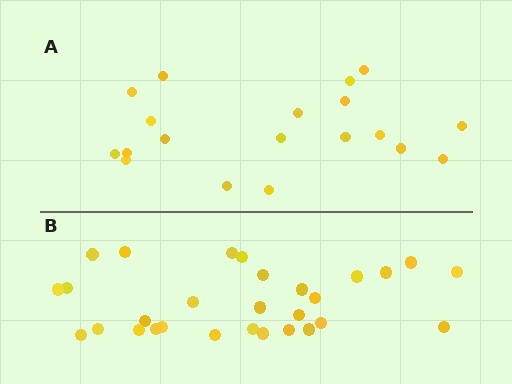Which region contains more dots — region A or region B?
Region B (the bottom region) has more dots.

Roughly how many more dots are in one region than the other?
Region B has roughly 10 or so more dots than region A.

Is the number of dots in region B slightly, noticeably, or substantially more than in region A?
Region B has substantially more. The ratio is roughly 1.5 to 1.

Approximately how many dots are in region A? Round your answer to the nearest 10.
About 20 dots. (The exact count is 19, which rounds to 20.)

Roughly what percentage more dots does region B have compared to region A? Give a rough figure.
About 55% more.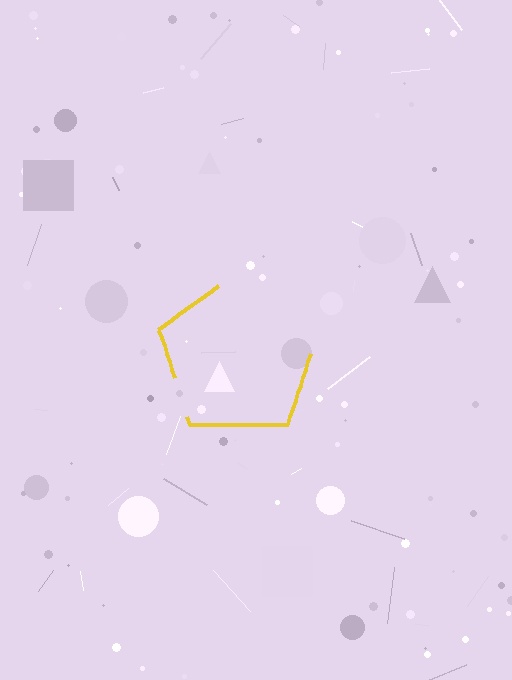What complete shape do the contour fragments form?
The contour fragments form a pentagon.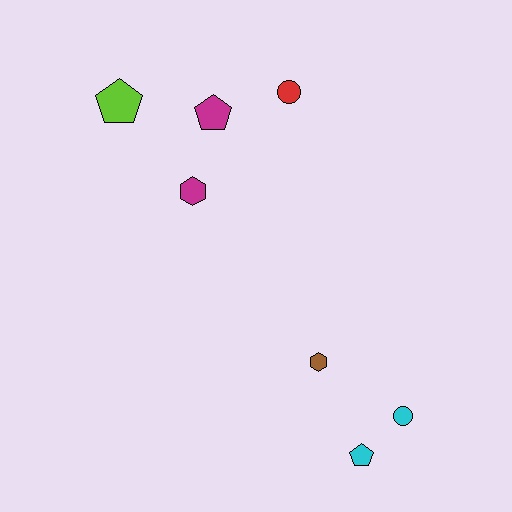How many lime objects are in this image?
There is 1 lime object.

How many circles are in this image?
There are 2 circles.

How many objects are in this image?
There are 7 objects.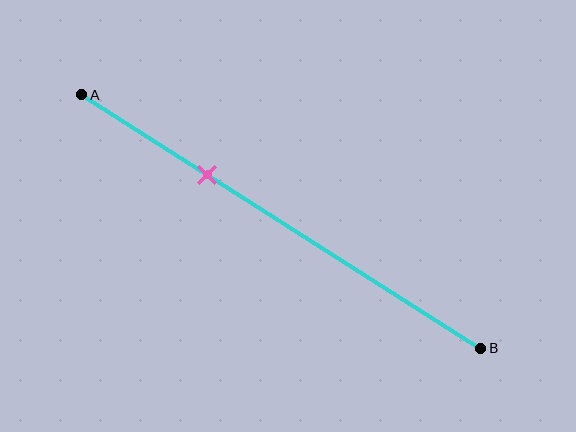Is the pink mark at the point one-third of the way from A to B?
Yes, the mark is approximately at the one-third point.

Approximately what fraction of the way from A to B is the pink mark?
The pink mark is approximately 30% of the way from A to B.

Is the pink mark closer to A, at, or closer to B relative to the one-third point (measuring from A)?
The pink mark is approximately at the one-third point of segment AB.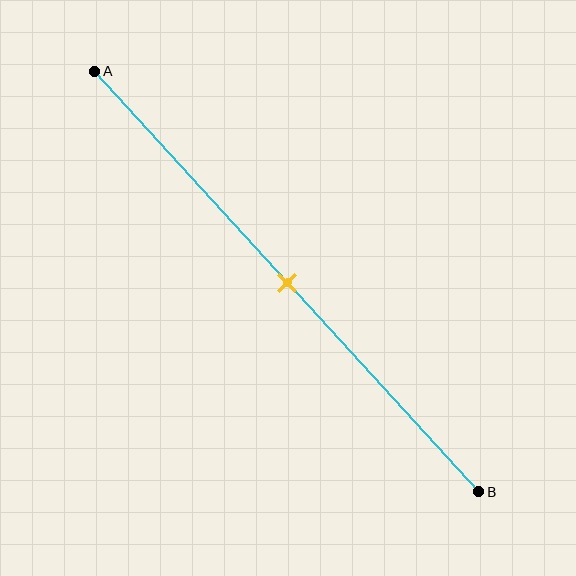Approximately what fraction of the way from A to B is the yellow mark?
The yellow mark is approximately 50% of the way from A to B.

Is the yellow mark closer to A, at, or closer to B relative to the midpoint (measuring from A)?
The yellow mark is approximately at the midpoint of segment AB.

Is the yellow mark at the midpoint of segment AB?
Yes, the mark is approximately at the midpoint.